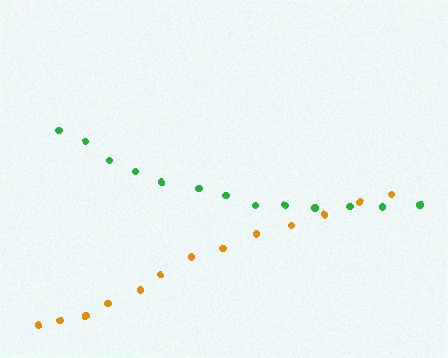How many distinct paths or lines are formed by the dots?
There are 2 distinct paths.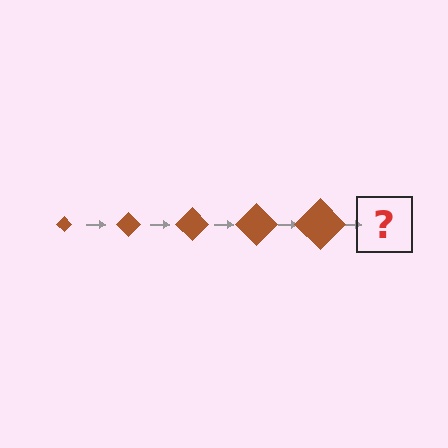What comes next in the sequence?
The next element should be a brown diamond, larger than the previous one.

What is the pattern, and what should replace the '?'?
The pattern is that the diamond gets progressively larger each step. The '?' should be a brown diamond, larger than the previous one.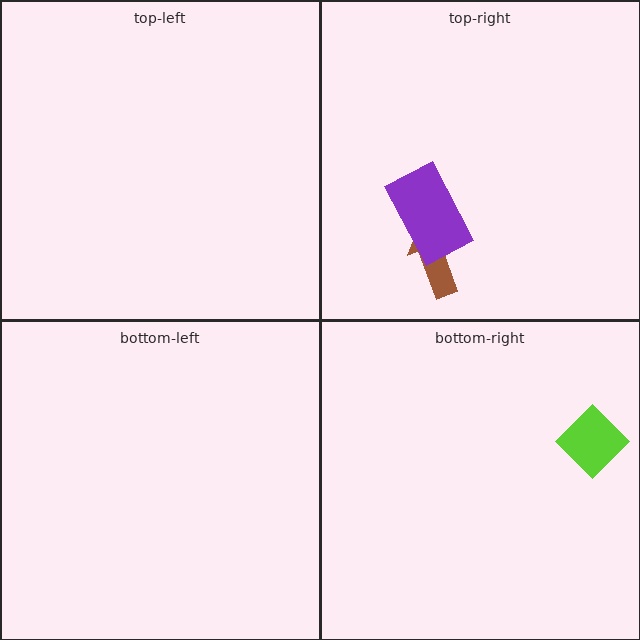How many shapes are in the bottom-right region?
1.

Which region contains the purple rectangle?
The top-right region.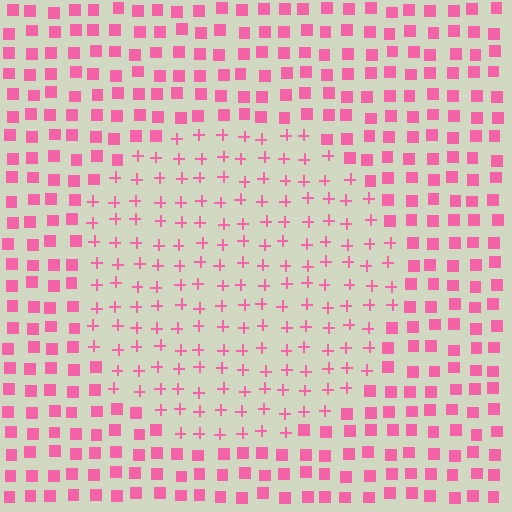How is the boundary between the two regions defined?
The boundary is defined by a change in element shape: plus signs inside vs. squares outside. All elements share the same color and spacing.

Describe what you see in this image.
The image is filled with small pink elements arranged in a uniform grid. A circle-shaped region contains plus signs, while the surrounding area contains squares. The boundary is defined purely by the change in element shape.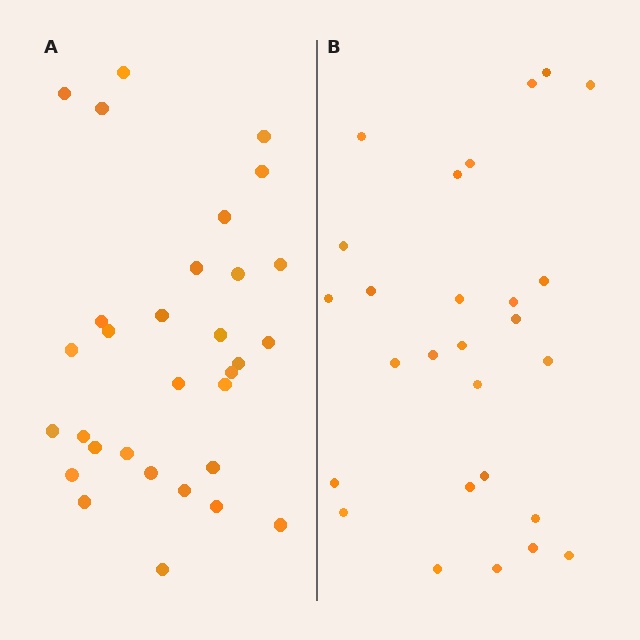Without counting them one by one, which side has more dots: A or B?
Region A (the left region) has more dots.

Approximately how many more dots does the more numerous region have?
Region A has about 4 more dots than region B.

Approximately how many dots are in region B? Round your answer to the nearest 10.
About 30 dots. (The exact count is 27, which rounds to 30.)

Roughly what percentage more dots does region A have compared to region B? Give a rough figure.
About 15% more.